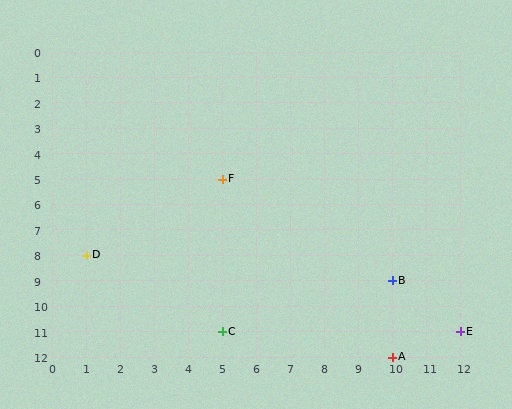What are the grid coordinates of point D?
Point D is at grid coordinates (1, 8).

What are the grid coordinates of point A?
Point A is at grid coordinates (10, 12).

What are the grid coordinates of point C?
Point C is at grid coordinates (5, 11).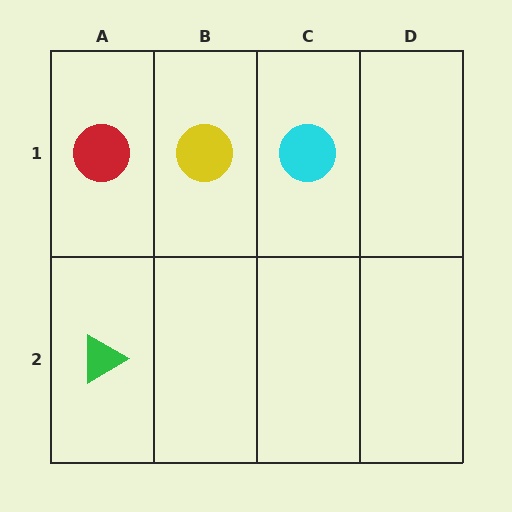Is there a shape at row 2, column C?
No, that cell is empty.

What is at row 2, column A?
A green triangle.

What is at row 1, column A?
A red circle.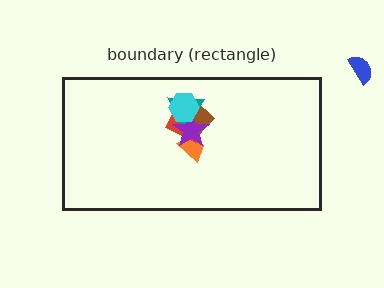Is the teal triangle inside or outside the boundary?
Inside.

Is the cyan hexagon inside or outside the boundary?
Inside.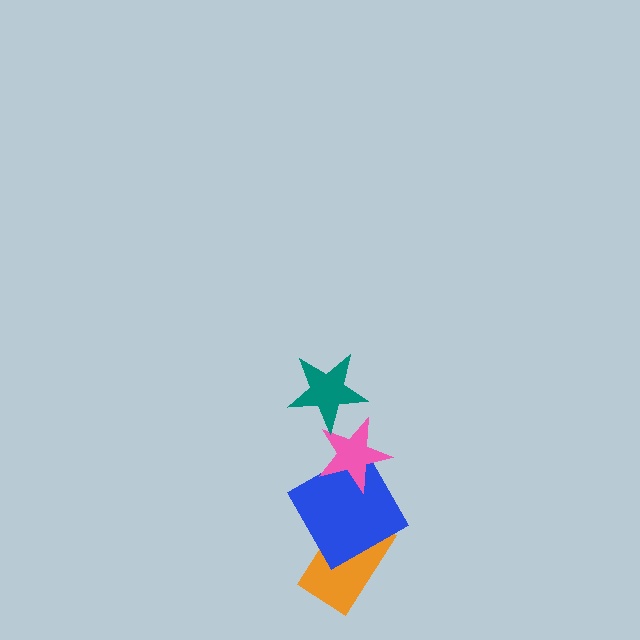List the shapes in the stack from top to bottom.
From top to bottom: the teal star, the pink star, the blue square, the orange rectangle.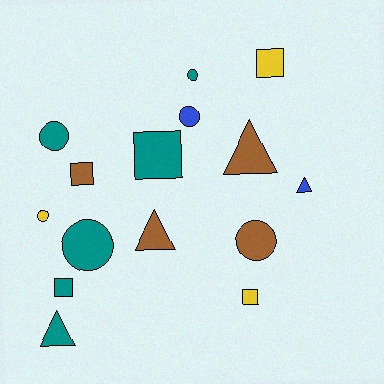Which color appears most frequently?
Teal, with 6 objects.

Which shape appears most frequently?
Circle, with 6 objects.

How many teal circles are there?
There are 3 teal circles.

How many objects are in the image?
There are 15 objects.